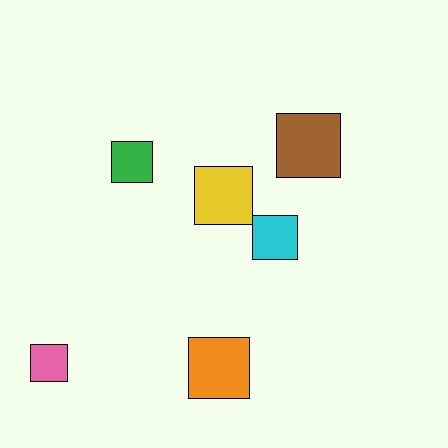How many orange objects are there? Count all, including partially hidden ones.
There is 1 orange object.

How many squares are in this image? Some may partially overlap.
There are 6 squares.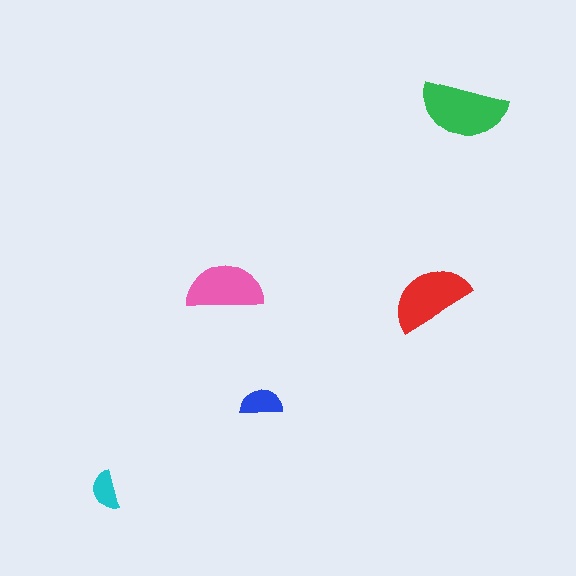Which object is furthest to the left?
The cyan semicircle is leftmost.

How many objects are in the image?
There are 5 objects in the image.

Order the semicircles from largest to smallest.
the green one, the red one, the pink one, the blue one, the cyan one.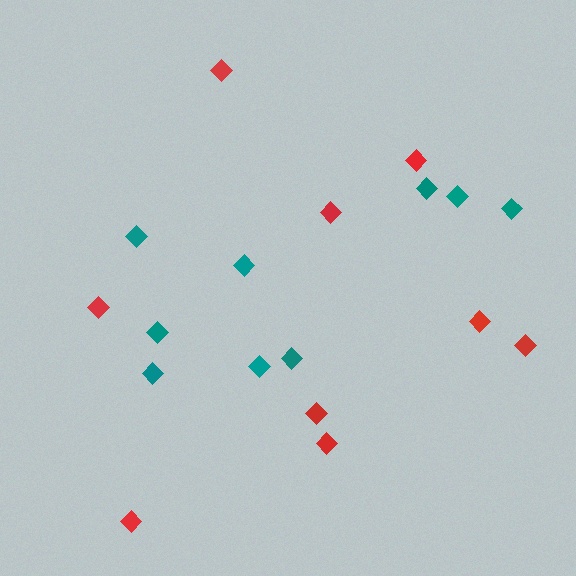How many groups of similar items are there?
There are 2 groups: one group of red diamonds (9) and one group of teal diamonds (9).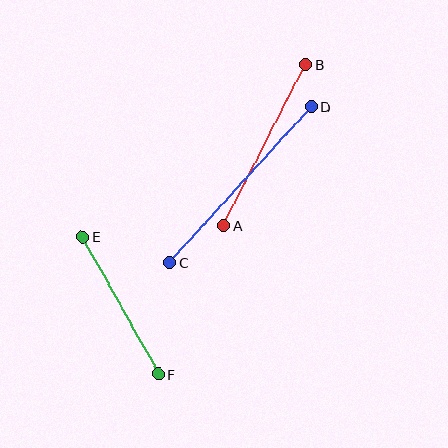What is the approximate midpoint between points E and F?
The midpoint is at approximately (121, 305) pixels.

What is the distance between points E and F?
The distance is approximately 157 pixels.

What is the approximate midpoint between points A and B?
The midpoint is at approximately (265, 145) pixels.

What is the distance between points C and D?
The distance is approximately 210 pixels.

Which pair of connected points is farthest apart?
Points C and D are farthest apart.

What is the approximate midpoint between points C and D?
The midpoint is at approximately (240, 185) pixels.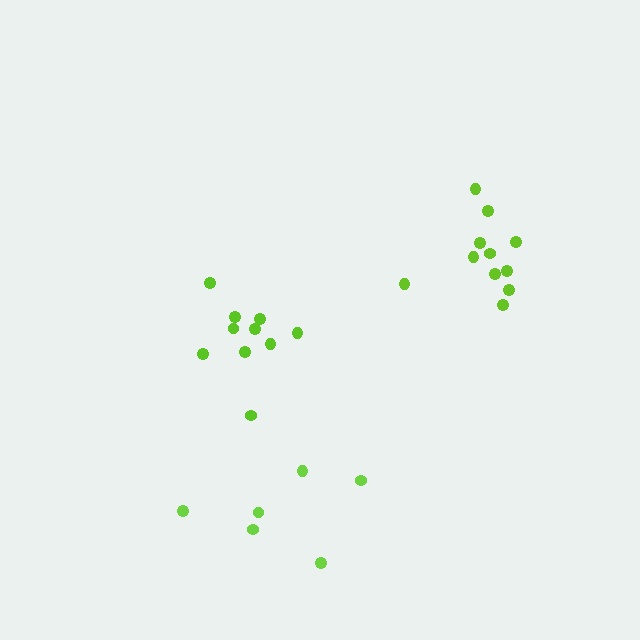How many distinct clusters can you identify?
There are 3 distinct clusters.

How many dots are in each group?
Group 1: 11 dots, Group 2: 6 dots, Group 3: 10 dots (27 total).